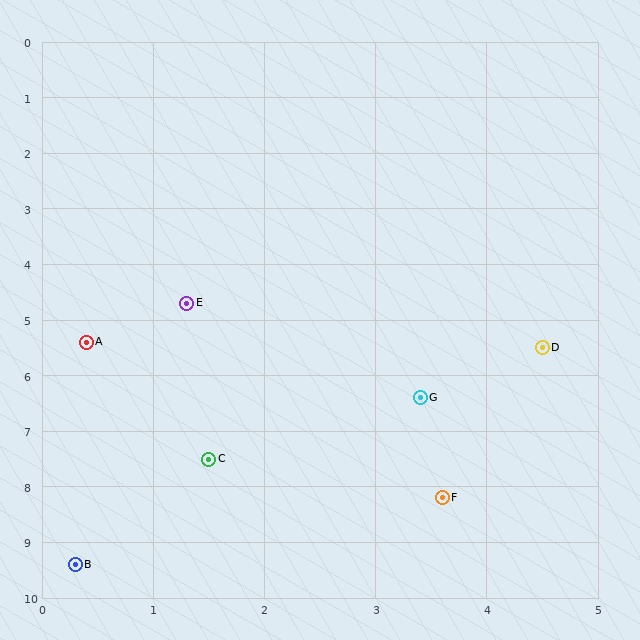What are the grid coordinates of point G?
Point G is at approximately (3.4, 6.4).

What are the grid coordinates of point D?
Point D is at approximately (4.5, 5.5).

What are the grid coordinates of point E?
Point E is at approximately (1.3, 4.7).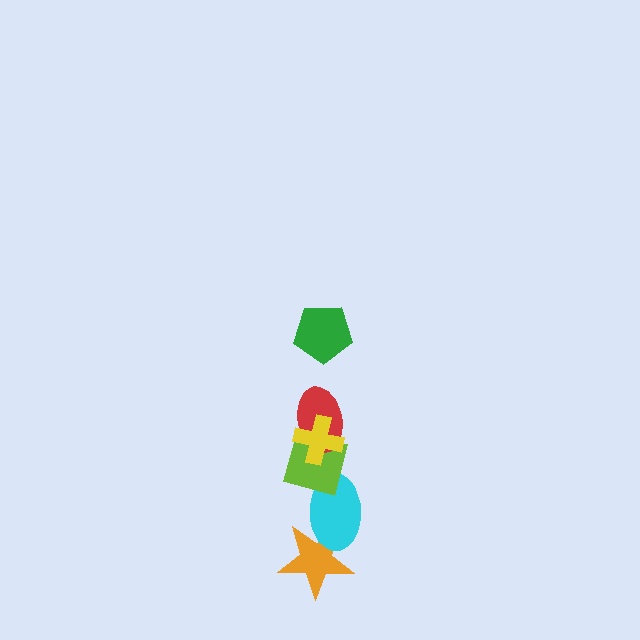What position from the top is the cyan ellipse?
The cyan ellipse is 5th from the top.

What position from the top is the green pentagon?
The green pentagon is 1st from the top.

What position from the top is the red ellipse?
The red ellipse is 3rd from the top.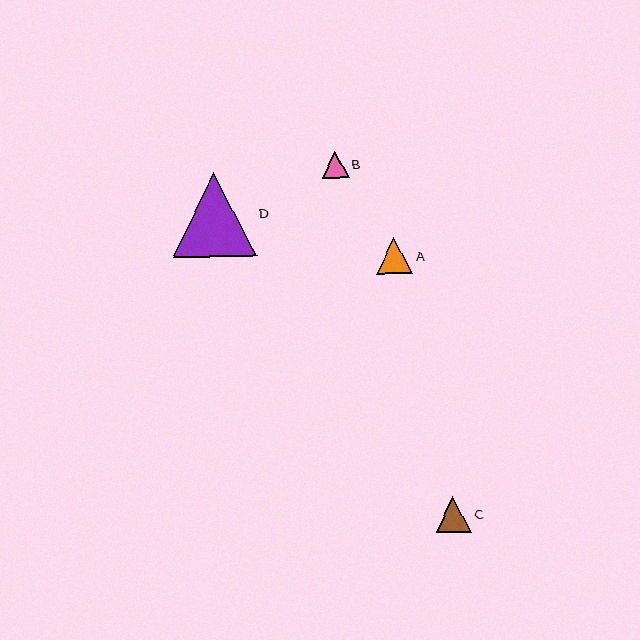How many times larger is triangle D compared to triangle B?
Triangle D is approximately 3.1 times the size of triangle B.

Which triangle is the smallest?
Triangle B is the smallest with a size of approximately 27 pixels.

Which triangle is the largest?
Triangle D is the largest with a size of approximately 84 pixels.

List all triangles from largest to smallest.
From largest to smallest: D, A, C, B.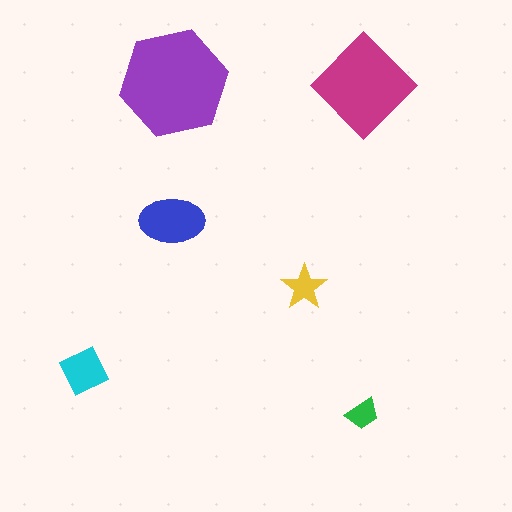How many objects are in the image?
There are 6 objects in the image.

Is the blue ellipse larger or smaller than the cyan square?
Larger.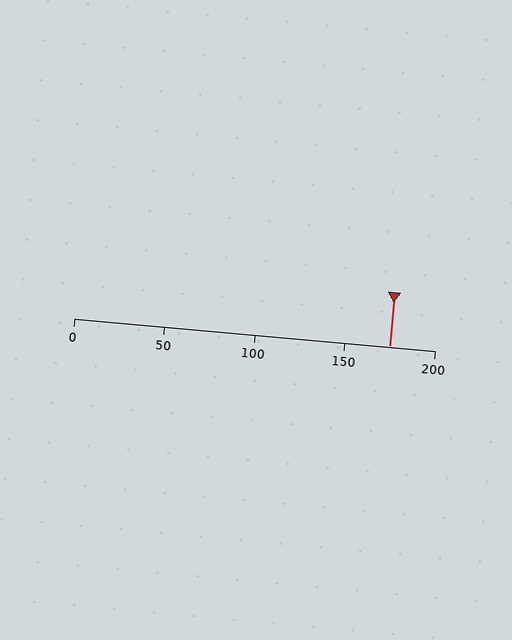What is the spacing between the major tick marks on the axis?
The major ticks are spaced 50 apart.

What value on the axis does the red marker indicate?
The marker indicates approximately 175.